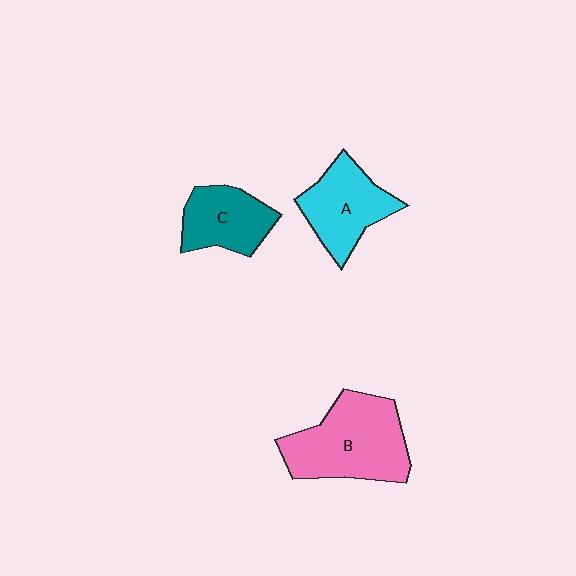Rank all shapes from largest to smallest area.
From largest to smallest: B (pink), A (cyan), C (teal).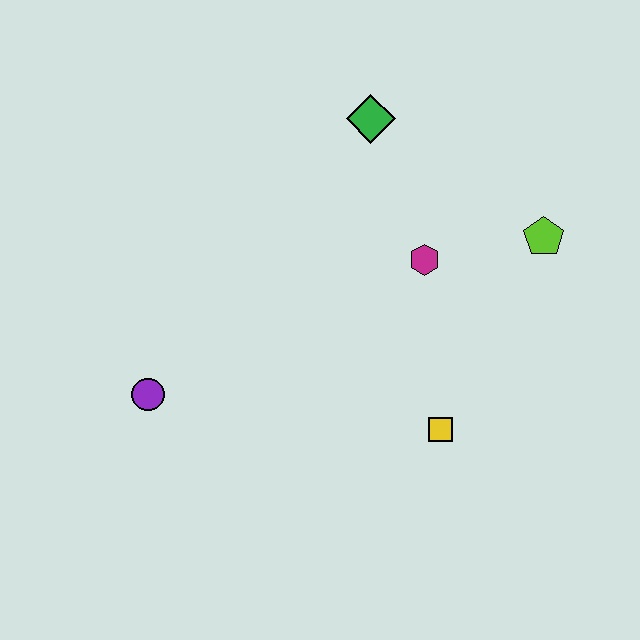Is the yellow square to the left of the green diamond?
No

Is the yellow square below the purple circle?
Yes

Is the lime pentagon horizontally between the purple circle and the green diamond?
No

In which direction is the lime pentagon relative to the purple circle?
The lime pentagon is to the right of the purple circle.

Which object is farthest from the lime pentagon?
The purple circle is farthest from the lime pentagon.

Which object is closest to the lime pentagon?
The magenta hexagon is closest to the lime pentagon.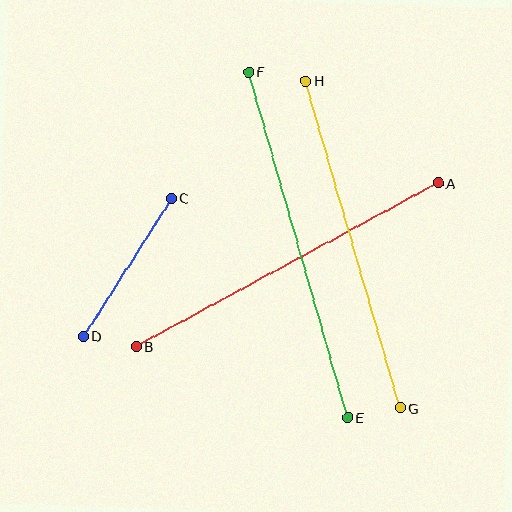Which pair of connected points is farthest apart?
Points E and F are farthest apart.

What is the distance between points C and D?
The distance is approximately 164 pixels.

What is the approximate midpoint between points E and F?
The midpoint is at approximately (298, 245) pixels.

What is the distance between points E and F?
The distance is approximately 360 pixels.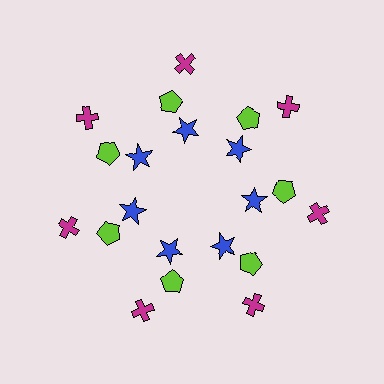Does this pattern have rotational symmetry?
Yes, this pattern has 7-fold rotational symmetry. It looks the same after rotating 51 degrees around the center.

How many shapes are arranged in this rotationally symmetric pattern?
There are 21 shapes, arranged in 7 groups of 3.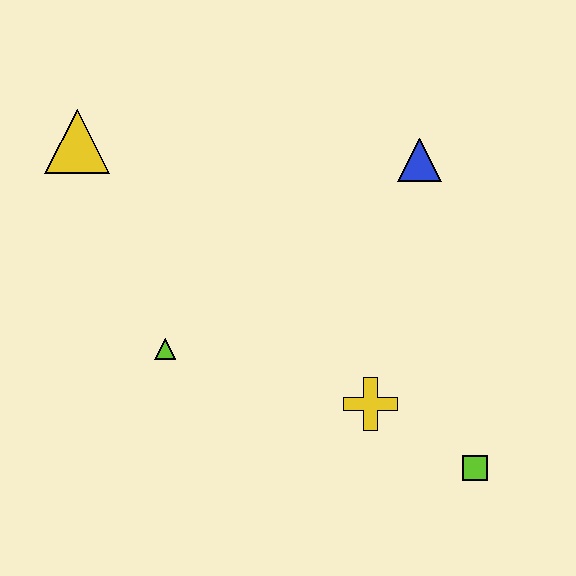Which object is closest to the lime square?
The yellow cross is closest to the lime square.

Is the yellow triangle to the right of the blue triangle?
No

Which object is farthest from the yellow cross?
The yellow triangle is farthest from the yellow cross.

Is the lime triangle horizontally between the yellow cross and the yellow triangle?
Yes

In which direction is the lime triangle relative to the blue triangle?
The lime triangle is to the left of the blue triangle.